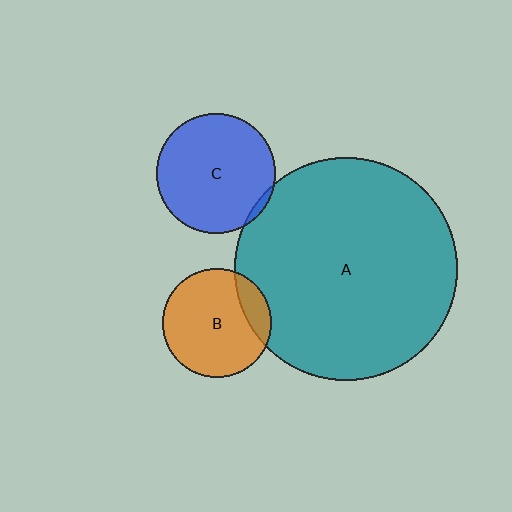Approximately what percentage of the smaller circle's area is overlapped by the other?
Approximately 15%.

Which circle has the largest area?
Circle A (teal).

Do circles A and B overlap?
Yes.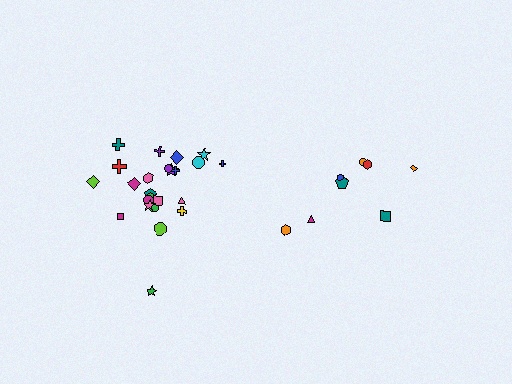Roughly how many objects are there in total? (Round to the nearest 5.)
Roughly 35 objects in total.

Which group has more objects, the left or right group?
The left group.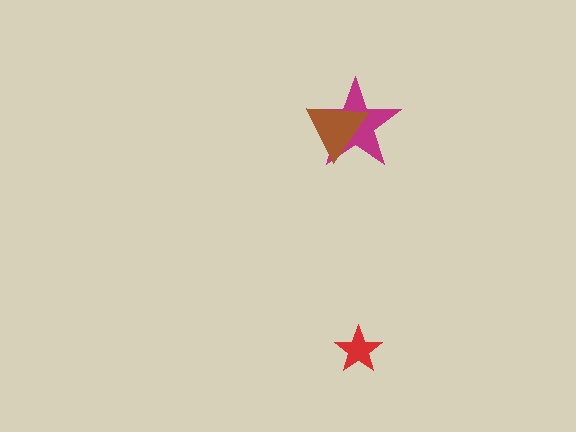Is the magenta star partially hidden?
Yes, it is partially covered by another shape.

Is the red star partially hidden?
No, no other shape covers it.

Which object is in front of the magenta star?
The brown triangle is in front of the magenta star.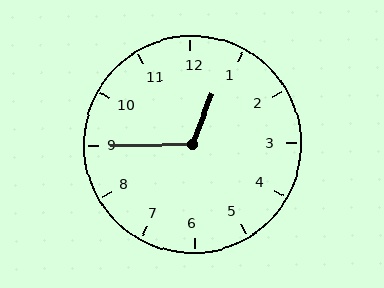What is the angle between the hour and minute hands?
Approximately 112 degrees.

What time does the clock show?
12:45.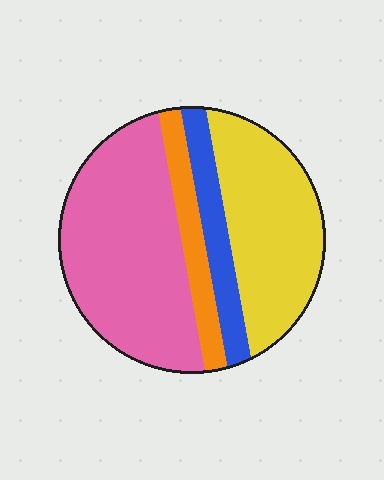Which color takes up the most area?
Pink, at roughly 45%.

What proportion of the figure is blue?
Blue covers roughly 10% of the figure.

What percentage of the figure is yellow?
Yellow takes up between a quarter and a half of the figure.